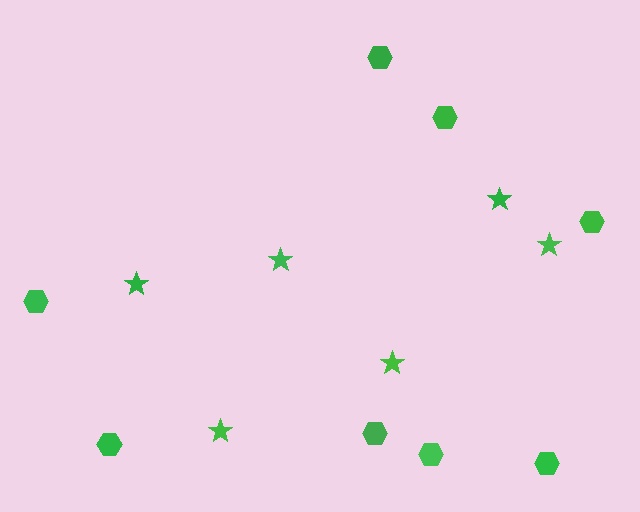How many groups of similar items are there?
There are 2 groups: one group of hexagons (8) and one group of stars (6).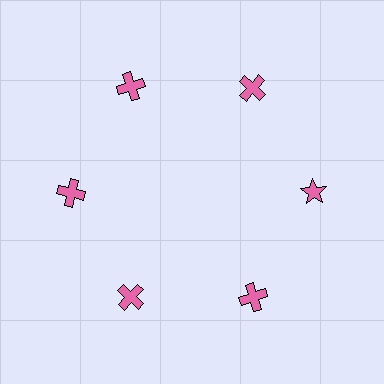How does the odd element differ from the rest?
It has a different shape: star instead of cross.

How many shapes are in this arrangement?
There are 6 shapes arranged in a ring pattern.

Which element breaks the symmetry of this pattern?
The pink star at roughly the 3 o'clock position breaks the symmetry. All other shapes are pink crosses.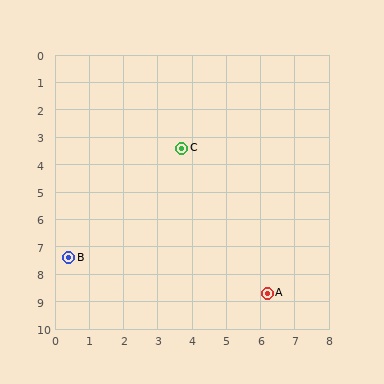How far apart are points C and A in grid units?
Points C and A are about 5.9 grid units apart.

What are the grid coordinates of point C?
Point C is at approximately (3.7, 3.4).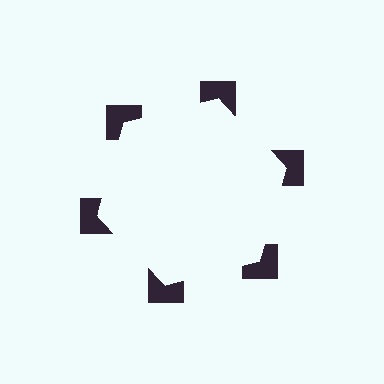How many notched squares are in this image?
There are 6 — one at each vertex of the illusory hexagon.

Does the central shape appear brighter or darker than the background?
It typically appears slightly brighter than the background, even though no actual brightness change is drawn.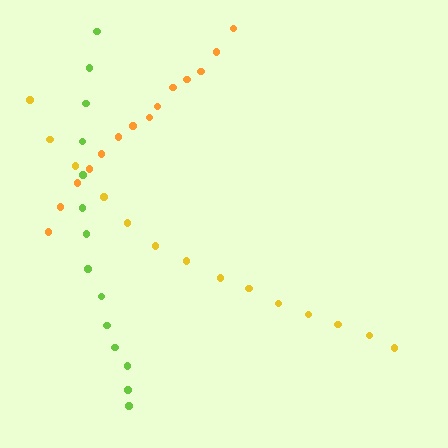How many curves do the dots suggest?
There are 3 distinct paths.